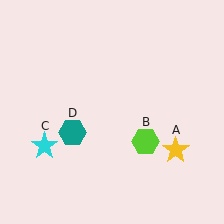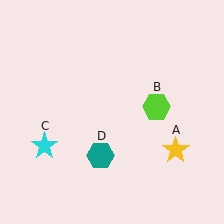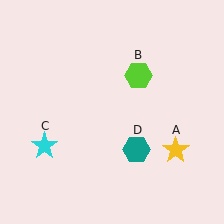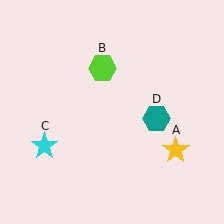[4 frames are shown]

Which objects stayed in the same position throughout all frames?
Yellow star (object A) and cyan star (object C) remained stationary.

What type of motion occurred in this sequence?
The lime hexagon (object B), teal hexagon (object D) rotated counterclockwise around the center of the scene.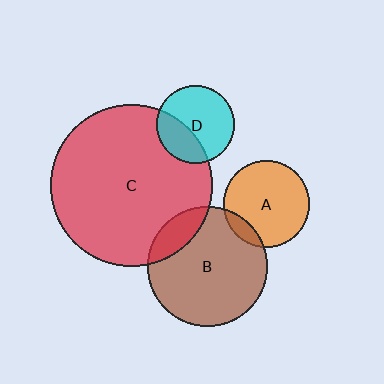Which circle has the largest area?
Circle C (red).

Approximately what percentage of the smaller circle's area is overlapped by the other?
Approximately 15%.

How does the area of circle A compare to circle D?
Approximately 1.2 times.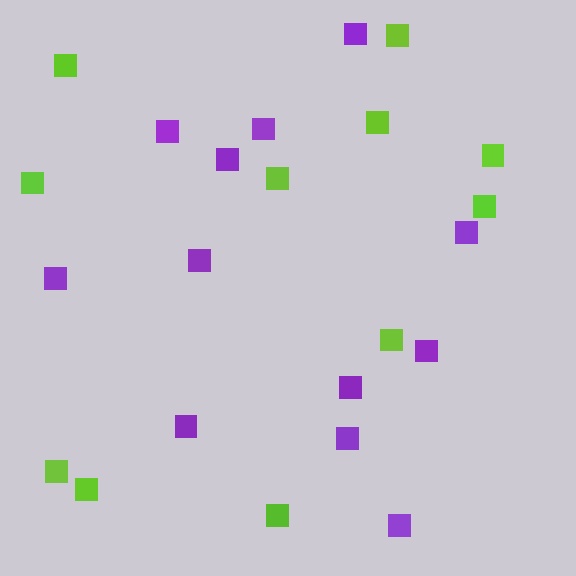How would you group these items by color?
There are 2 groups: one group of purple squares (12) and one group of lime squares (11).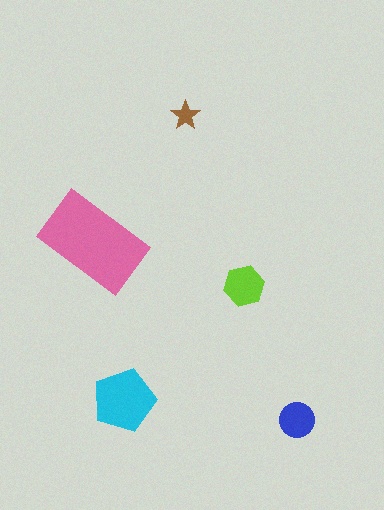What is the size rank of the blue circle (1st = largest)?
4th.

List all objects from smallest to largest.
The brown star, the blue circle, the lime hexagon, the cyan pentagon, the pink rectangle.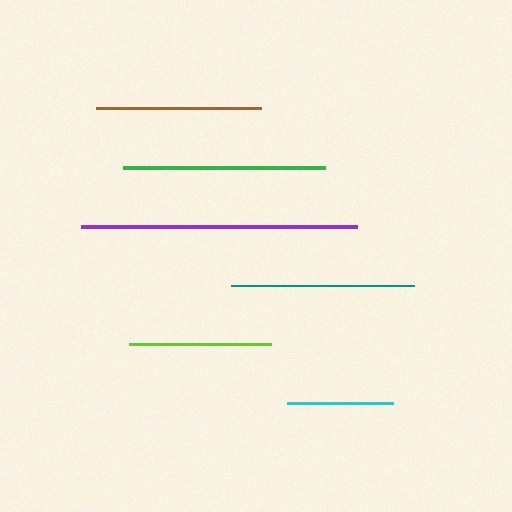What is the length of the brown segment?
The brown segment is approximately 165 pixels long.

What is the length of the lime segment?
The lime segment is approximately 142 pixels long.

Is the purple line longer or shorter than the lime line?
The purple line is longer than the lime line.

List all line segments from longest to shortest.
From longest to shortest: purple, green, teal, brown, lime, cyan.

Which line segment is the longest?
The purple line is the longest at approximately 275 pixels.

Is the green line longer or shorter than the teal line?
The green line is longer than the teal line.